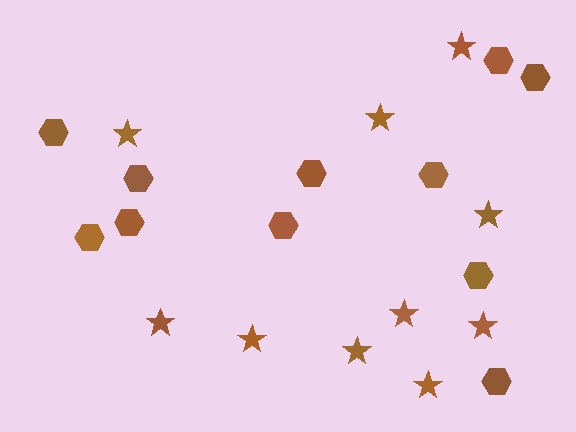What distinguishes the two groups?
There are 2 groups: one group of hexagons (11) and one group of stars (10).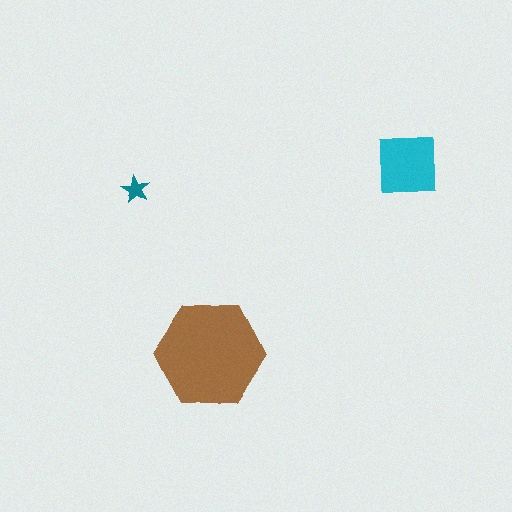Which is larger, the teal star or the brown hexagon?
The brown hexagon.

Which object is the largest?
The brown hexagon.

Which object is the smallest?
The teal star.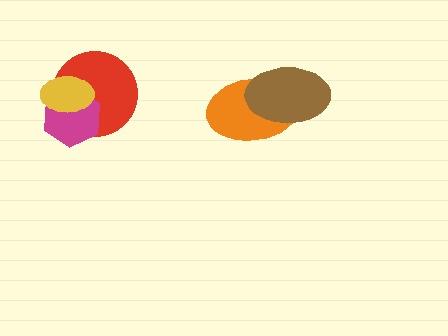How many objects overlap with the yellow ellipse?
2 objects overlap with the yellow ellipse.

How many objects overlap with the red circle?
2 objects overlap with the red circle.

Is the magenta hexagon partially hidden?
Yes, it is partially covered by another shape.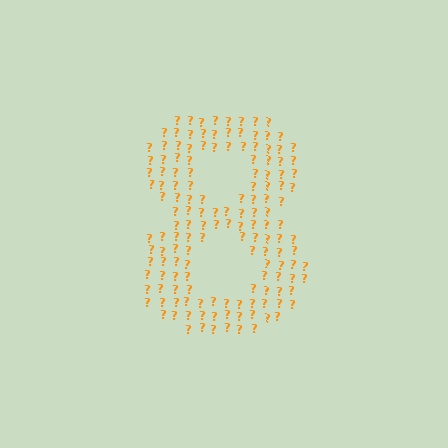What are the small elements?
The small elements are question marks.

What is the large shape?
The large shape is the digit 8.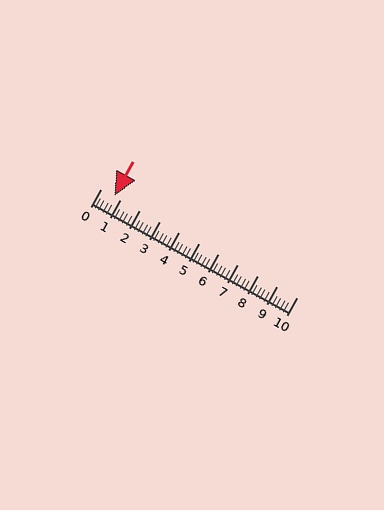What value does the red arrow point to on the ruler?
The red arrow points to approximately 0.7.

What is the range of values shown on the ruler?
The ruler shows values from 0 to 10.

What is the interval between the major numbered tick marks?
The major tick marks are spaced 1 units apart.